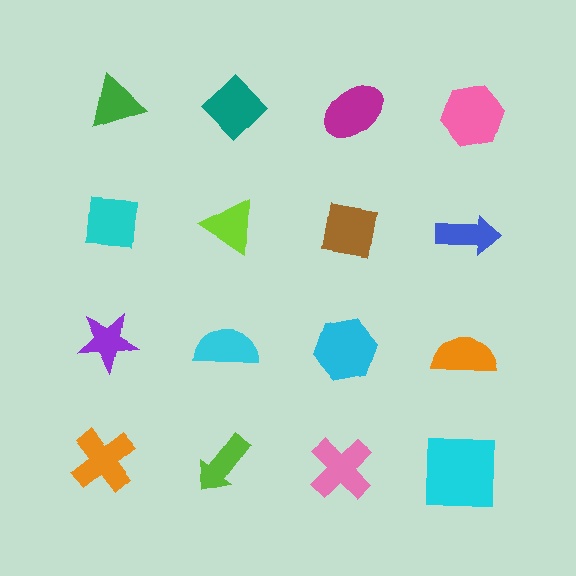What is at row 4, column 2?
A lime arrow.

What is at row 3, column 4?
An orange semicircle.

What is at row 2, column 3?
A brown square.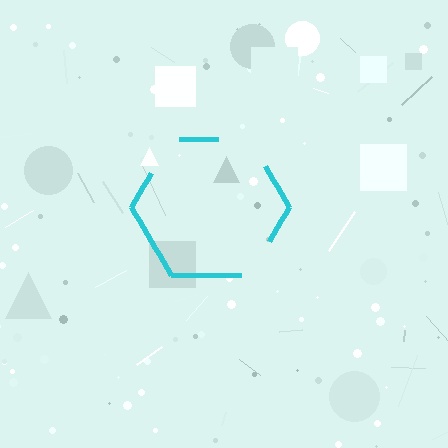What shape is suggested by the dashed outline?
The dashed outline suggests a hexagon.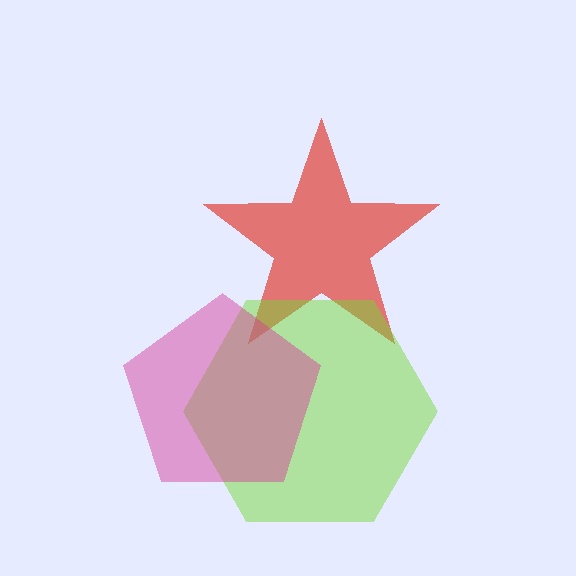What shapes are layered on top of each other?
The layered shapes are: a red star, a lime hexagon, a magenta pentagon.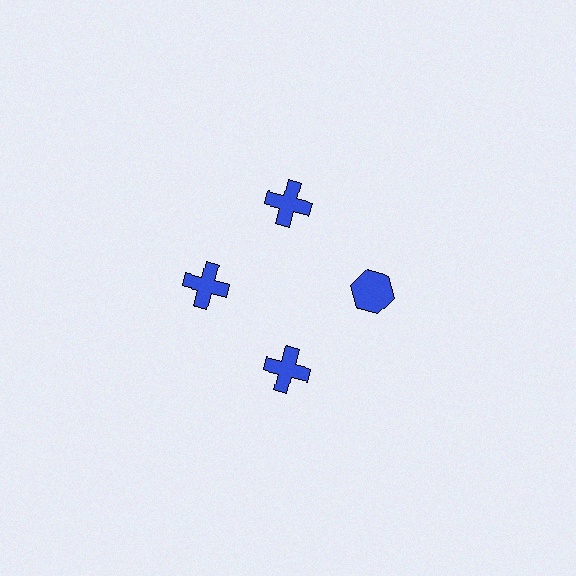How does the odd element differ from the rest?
It has a different shape: hexagon instead of cross.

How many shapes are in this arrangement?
There are 4 shapes arranged in a ring pattern.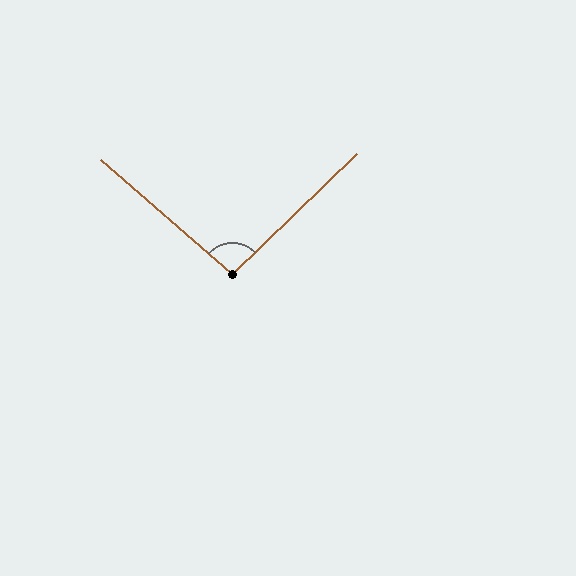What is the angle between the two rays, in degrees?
Approximately 95 degrees.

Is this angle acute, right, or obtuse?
It is approximately a right angle.